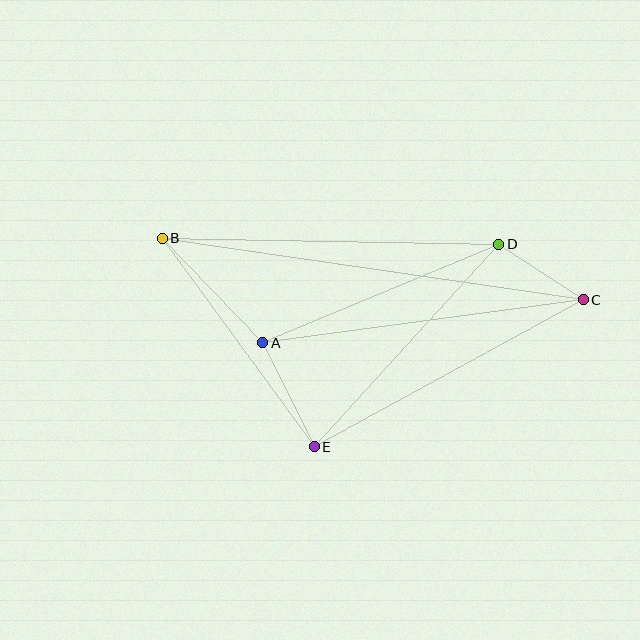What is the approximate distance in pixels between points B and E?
The distance between B and E is approximately 258 pixels.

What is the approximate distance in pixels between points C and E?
The distance between C and E is approximately 307 pixels.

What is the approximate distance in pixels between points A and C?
The distance between A and C is approximately 323 pixels.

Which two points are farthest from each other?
Points B and C are farthest from each other.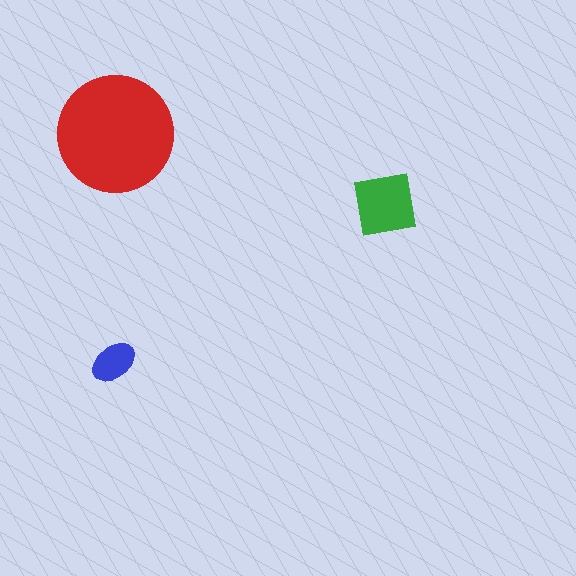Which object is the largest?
The red circle.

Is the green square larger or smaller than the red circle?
Smaller.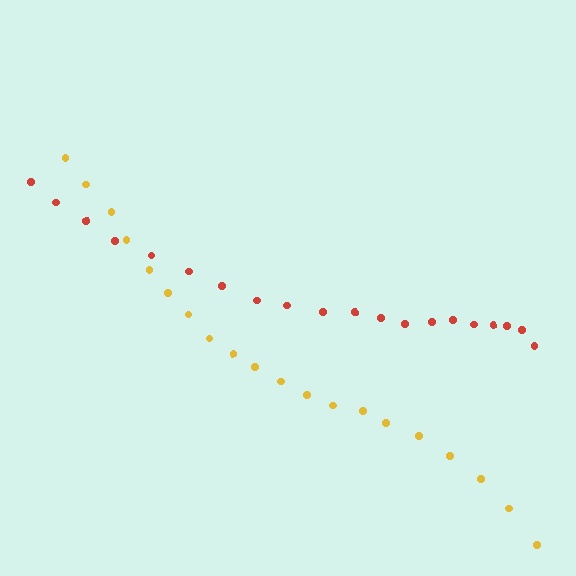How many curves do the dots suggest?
There are 2 distinct paths.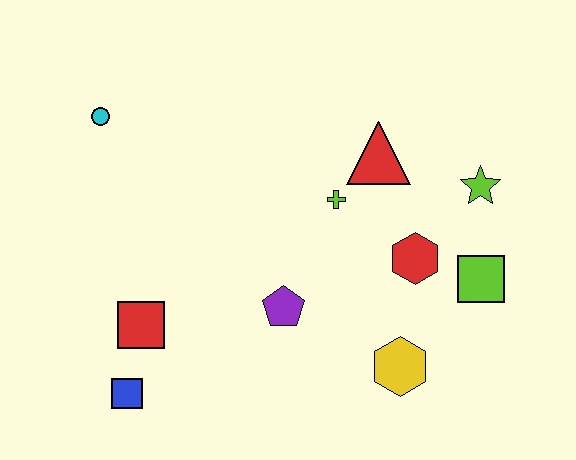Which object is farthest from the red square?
The lime star is farthest from the red square.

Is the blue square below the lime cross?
Yes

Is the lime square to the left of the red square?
No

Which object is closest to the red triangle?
The lime cross is closest to the red triangle.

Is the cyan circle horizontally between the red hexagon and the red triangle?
No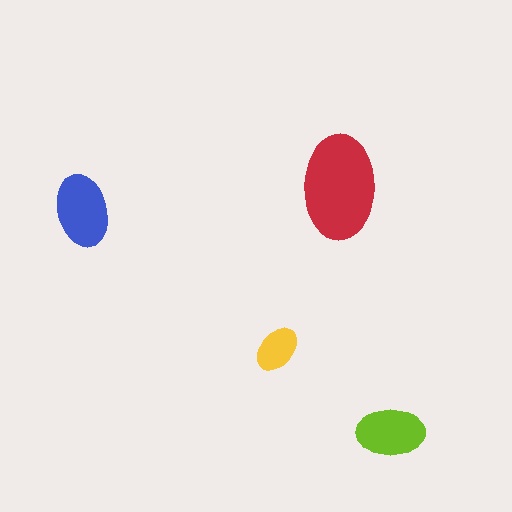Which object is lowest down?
The lime ellipse is bottommost.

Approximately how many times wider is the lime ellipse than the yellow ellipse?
About 1.5 times wider.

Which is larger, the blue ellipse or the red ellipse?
The red one.